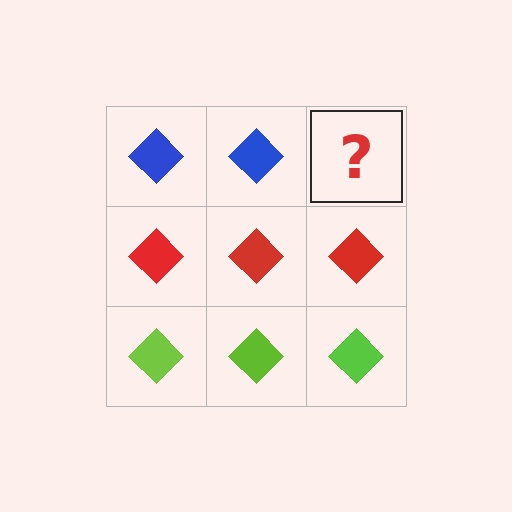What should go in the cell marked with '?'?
The missing cell should contain a blue diamond.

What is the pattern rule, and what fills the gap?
The rule is that each row has a consistent color. The gap should be filled with a blue diamond.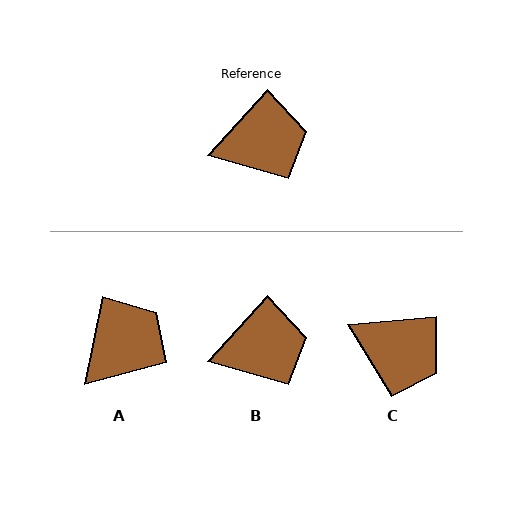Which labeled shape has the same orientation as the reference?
B.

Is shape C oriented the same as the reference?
No, it is off by about 42 degrees.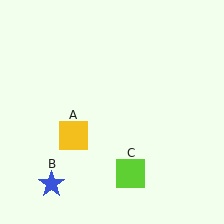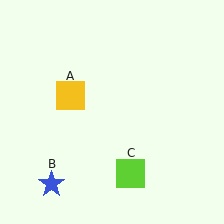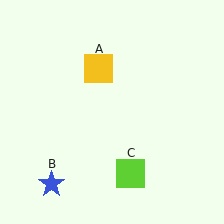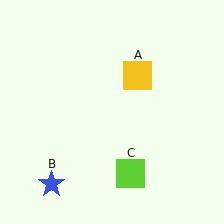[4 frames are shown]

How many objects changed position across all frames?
1 object changed position: yellow square (object A).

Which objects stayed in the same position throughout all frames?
Blue star (object B) and lime square (object C) remained stationary.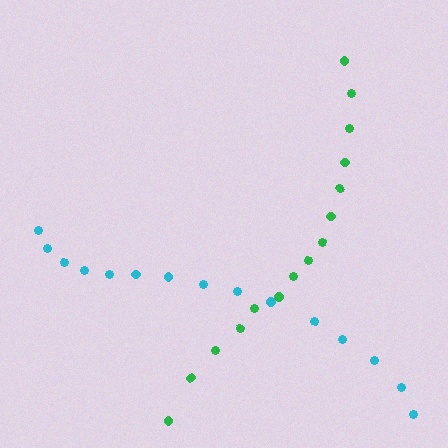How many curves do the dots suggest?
There are 2 distinct paths.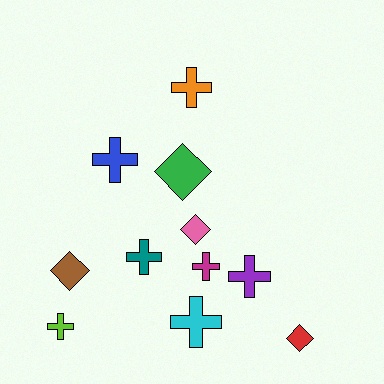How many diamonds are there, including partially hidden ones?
There are 4 diamonds.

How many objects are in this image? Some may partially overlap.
There are 11 objects.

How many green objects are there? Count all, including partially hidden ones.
There is 1 green object.